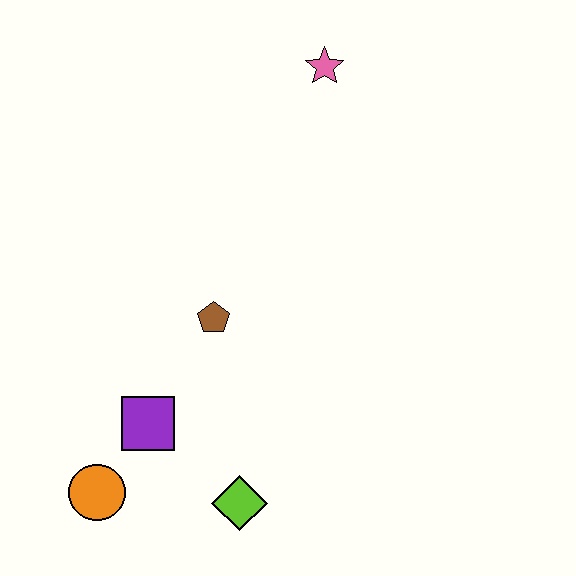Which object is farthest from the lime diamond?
The pink star is farthest from the lime diamond.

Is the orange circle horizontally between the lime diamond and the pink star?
No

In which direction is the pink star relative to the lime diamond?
The pink star is above the lime diamond.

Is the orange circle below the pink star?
Yes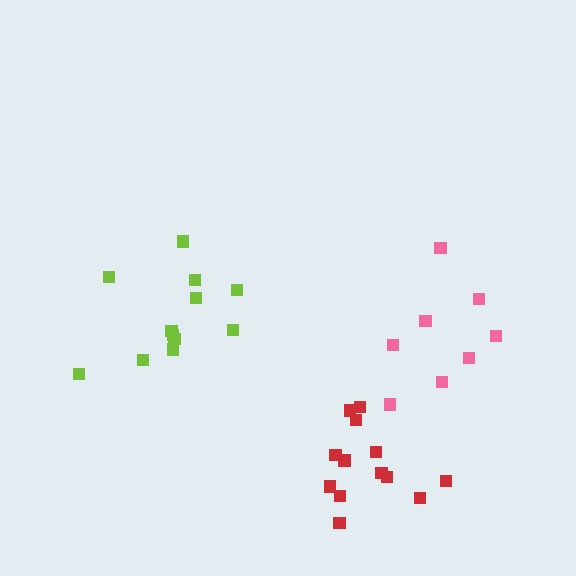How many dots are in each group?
Group 1: 8 dots, Group 2: 12 dots, Group 3: 13 dots (33 total).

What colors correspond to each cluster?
The clusters are colored: pink, lime, red.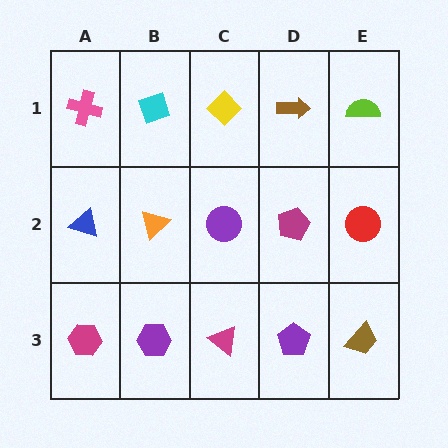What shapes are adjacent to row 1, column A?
A blue triangle (row 2, column A), a cyan diamond (row 1, column B).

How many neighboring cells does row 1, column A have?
2.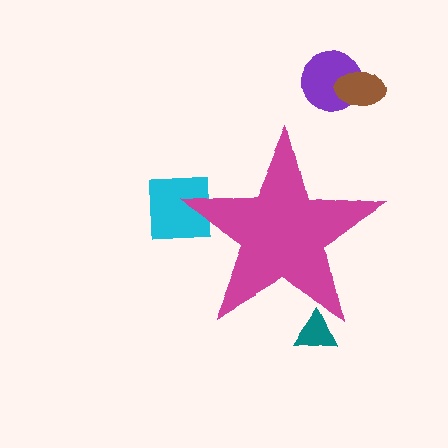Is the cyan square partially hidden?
Yes, the cyan square is partially hidden behind the magenta star.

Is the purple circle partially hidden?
No, the purple circle is fully visible.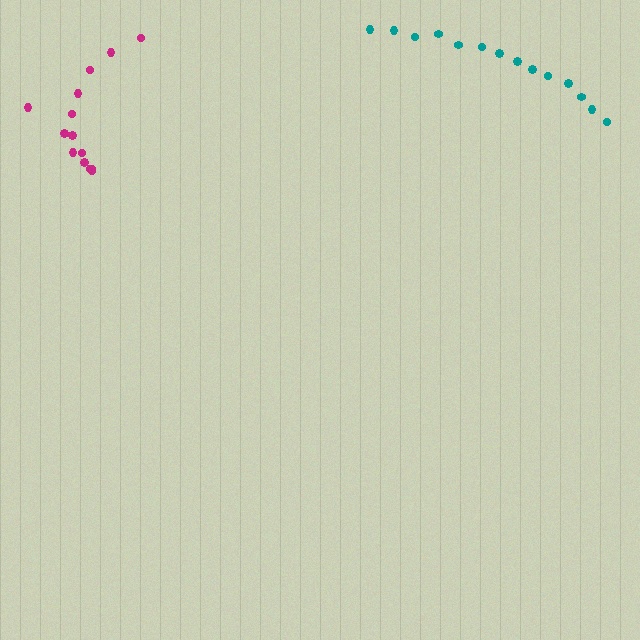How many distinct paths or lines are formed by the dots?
There are 2 distinct paths.